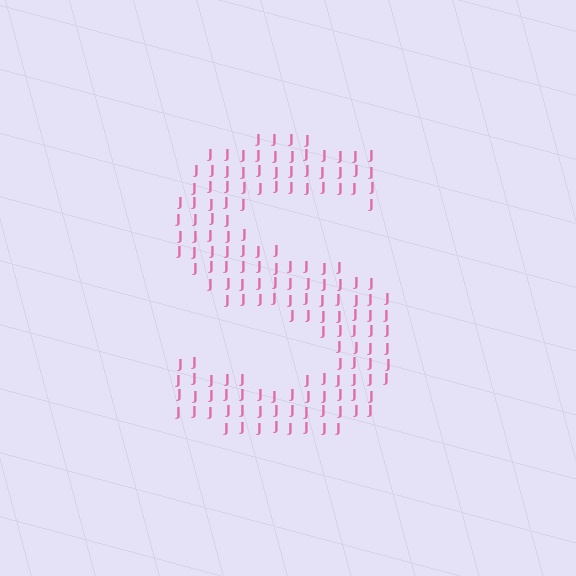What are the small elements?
The small elements are letter J's.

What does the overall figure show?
The overall figure shows the letter S.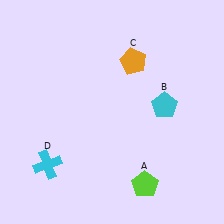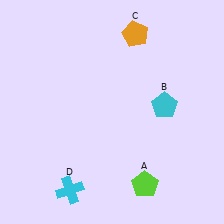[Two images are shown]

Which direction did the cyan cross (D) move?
The cyan cross (D) moved down.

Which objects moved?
The objects that moved are: the orange pentagon (C), the cyan cross (D).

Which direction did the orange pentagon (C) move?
The orange pentagon (C) moved up.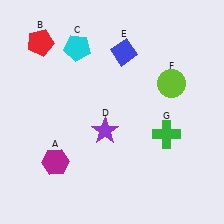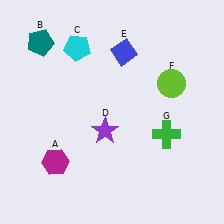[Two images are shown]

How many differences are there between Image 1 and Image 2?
There is 1 difference between the two images.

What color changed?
The pentagon (B) changed from red in Image 1 to teal in Image 2.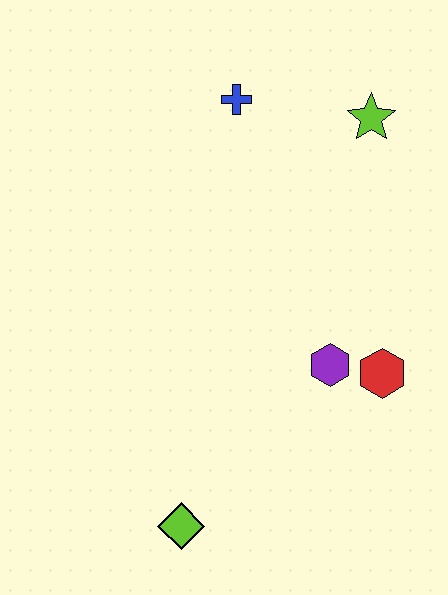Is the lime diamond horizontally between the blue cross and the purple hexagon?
No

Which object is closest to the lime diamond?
The purple hexagon is closest to the lime diamond.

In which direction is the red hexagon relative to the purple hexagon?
The red hexagon is to the right of the purple hexagon.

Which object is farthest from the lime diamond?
The lime star is farthest from the lime diamond.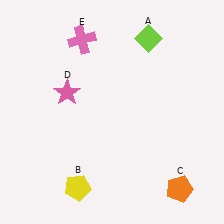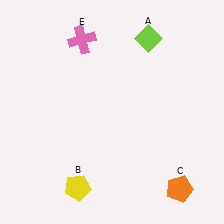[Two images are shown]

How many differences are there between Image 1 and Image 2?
There is 1 difference between the two images.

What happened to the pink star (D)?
The pink star (D) was removed in Image 2. It was in the top-left area of Image 1.